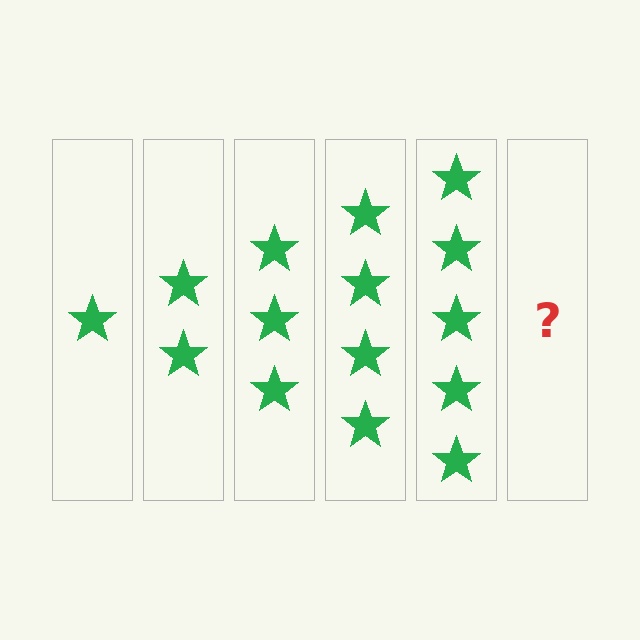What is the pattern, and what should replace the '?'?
The pattern is that each step adds one more star. The '?' should be 6 stars.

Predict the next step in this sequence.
The next step is 6 stars.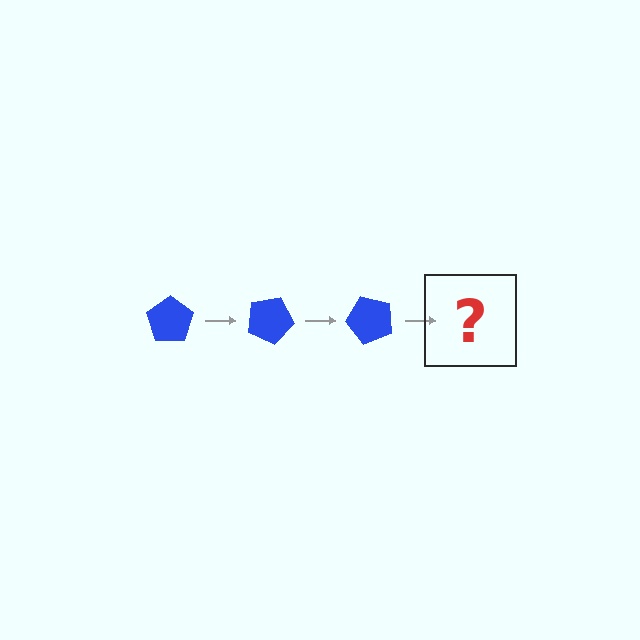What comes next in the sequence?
The next element should be a blue pentagon rotated 75 degrees.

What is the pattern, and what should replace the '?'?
The pattern is that the pentagon rotates 25 degrees each step. The '?' should be a blue pentagon rotated 75 degrees.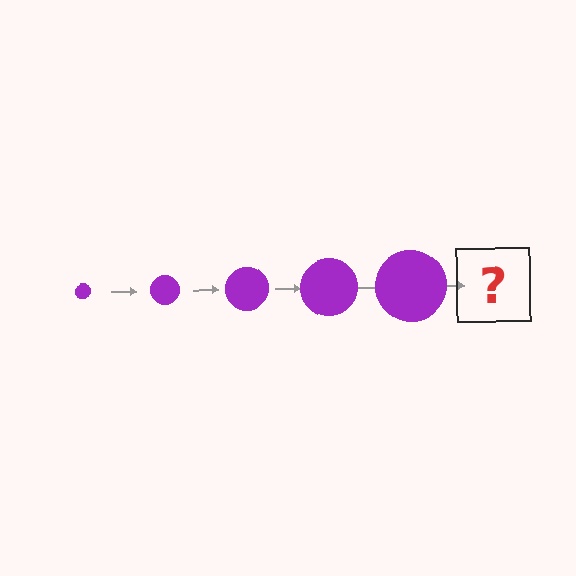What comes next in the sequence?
The next element should be a purple circle, larger than the previous one.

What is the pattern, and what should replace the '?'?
The pattern is that the circle gets progressively larger each step. The '?' should be a purple circle, larger than the previous one.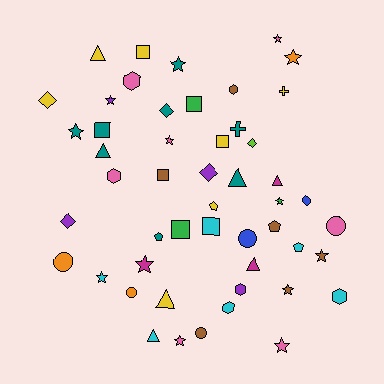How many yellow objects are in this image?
There are 7 yellow objects.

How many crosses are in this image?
There are 2 crosses.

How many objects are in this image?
There are 50 objects.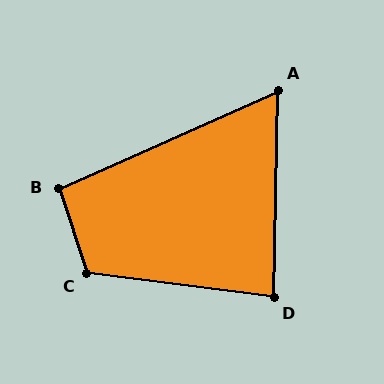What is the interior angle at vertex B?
Approximately 96 degrees (obtuse).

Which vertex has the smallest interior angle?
A, at approximately 65 degrees.